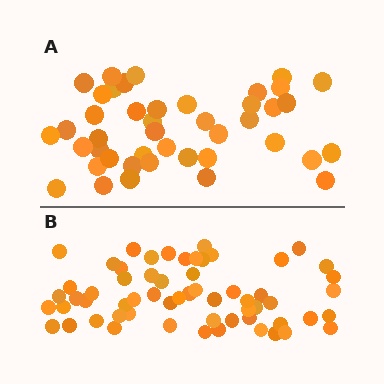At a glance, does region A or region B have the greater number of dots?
Region B (the bottom region) has more dots.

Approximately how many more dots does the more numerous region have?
Region B has approximately 15 more dots than region A.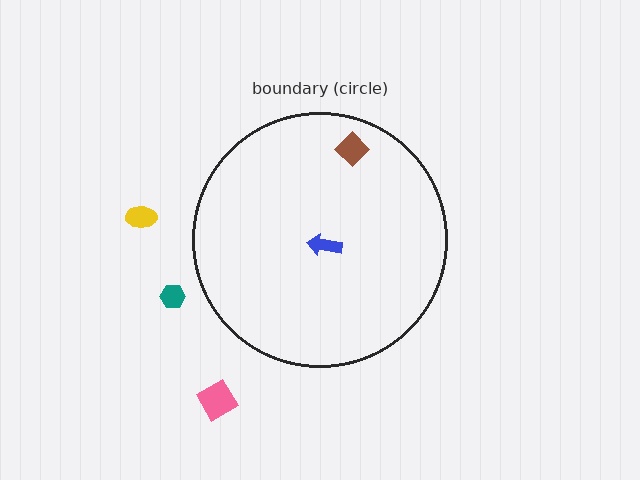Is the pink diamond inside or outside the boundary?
Outside.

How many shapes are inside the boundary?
2 inside, 3 outside.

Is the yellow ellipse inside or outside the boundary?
Outside.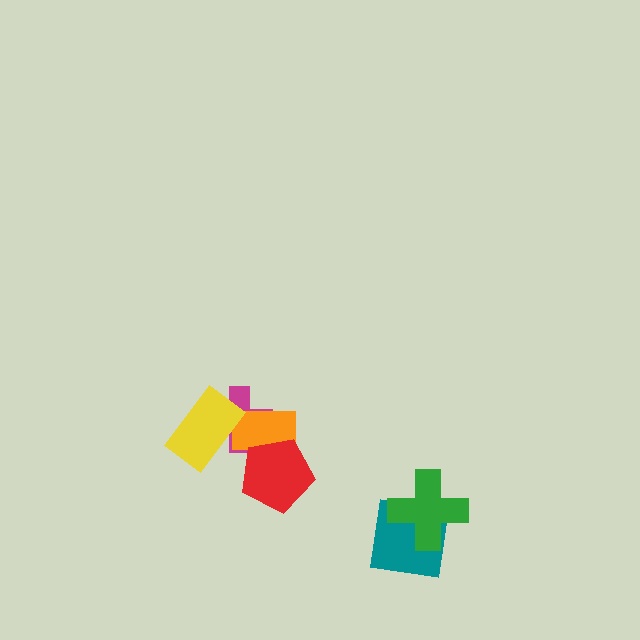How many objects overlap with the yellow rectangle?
2 objects overlap with the yellow rectangle.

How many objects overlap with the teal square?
1 object overlaps with the teal square.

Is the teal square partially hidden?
Yes, it is partially covered by another shape.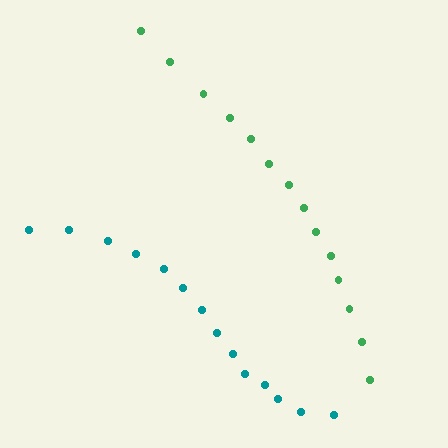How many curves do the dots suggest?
There are 2 distinct paths.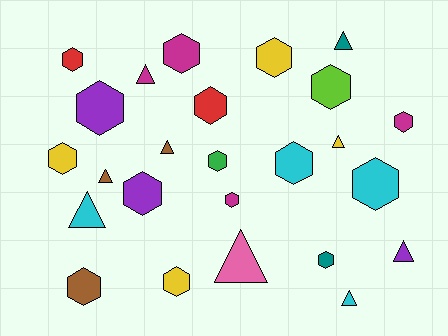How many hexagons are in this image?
There are 16 hexagons.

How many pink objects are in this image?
There is 1 pink object.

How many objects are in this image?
There are 25 objects.